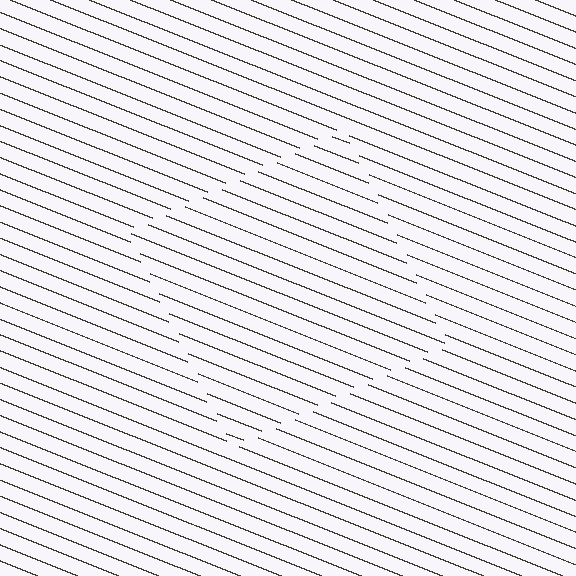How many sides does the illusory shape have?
4 sides — the line-ends trace a square.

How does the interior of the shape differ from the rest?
The interior of the shape contains the same grating, shifted by half a period — the contour is defined by the phase discontinuity where line-ends from the inner and outer gratings abut.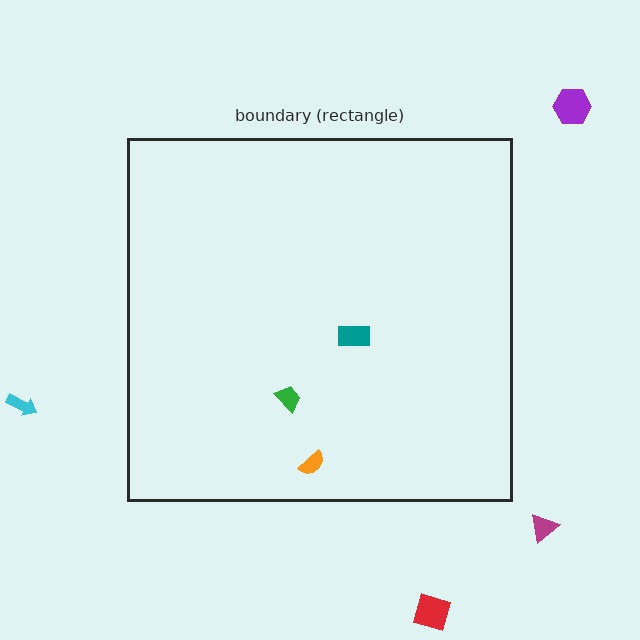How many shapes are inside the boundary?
3 inside, 4 outside.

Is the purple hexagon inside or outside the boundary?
Outside.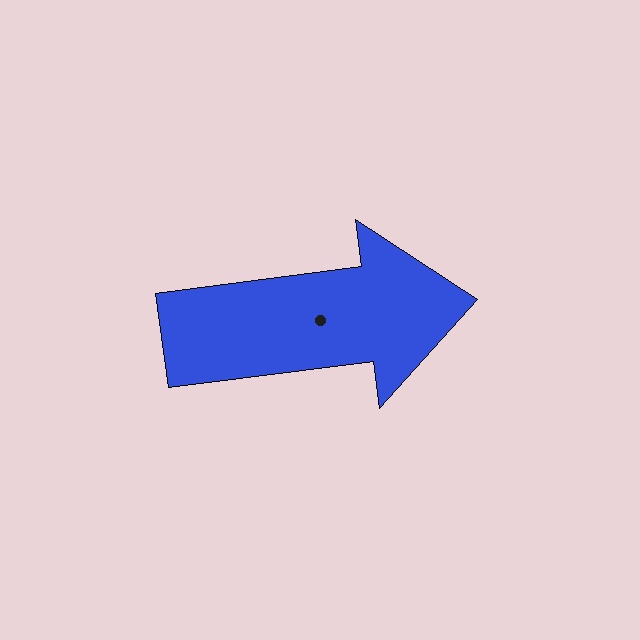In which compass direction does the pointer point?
East.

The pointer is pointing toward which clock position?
Roughly 3 o'clock.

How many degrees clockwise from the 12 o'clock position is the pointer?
Approximately 83 degrees.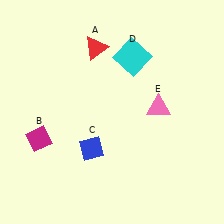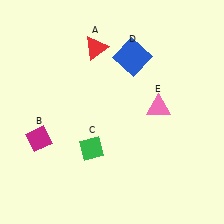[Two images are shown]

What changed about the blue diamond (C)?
In Image 1, C is blue. In Image 2, it changed to green.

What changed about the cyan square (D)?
In Image 1, D is cyan. In Image 2, it changed to blue.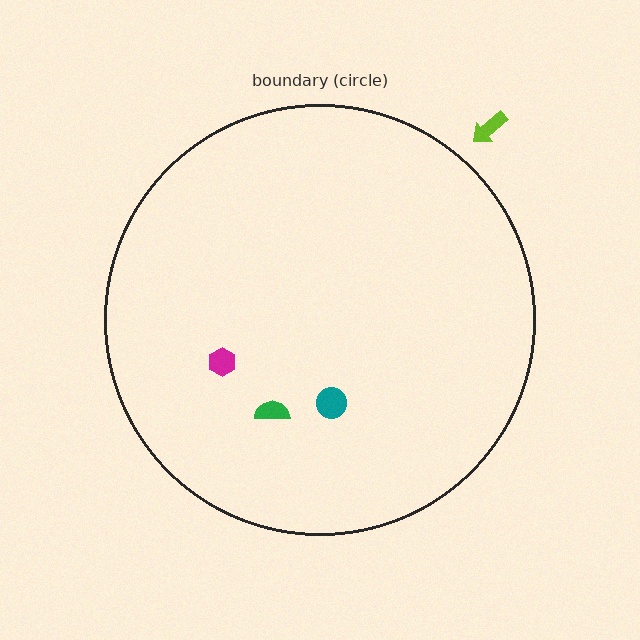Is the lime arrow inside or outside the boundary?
Outside.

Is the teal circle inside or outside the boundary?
Inside.